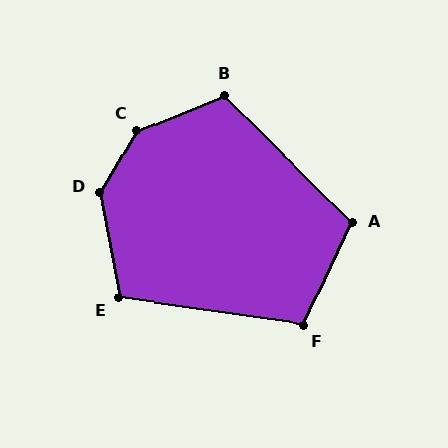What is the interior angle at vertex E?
Approximately 109 degrees (obtuse).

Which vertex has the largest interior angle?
C, at approximately 142 degrees.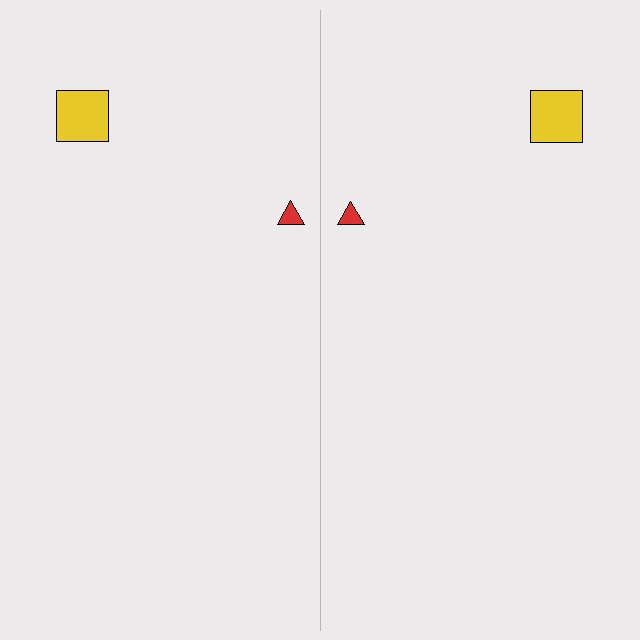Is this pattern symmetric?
Yes, this pattern has bilateral (reflection) symmetry.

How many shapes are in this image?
There are 4 shapes in this image.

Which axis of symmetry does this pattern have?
The pattern has a vertical axis of symmetry running through the center of the image.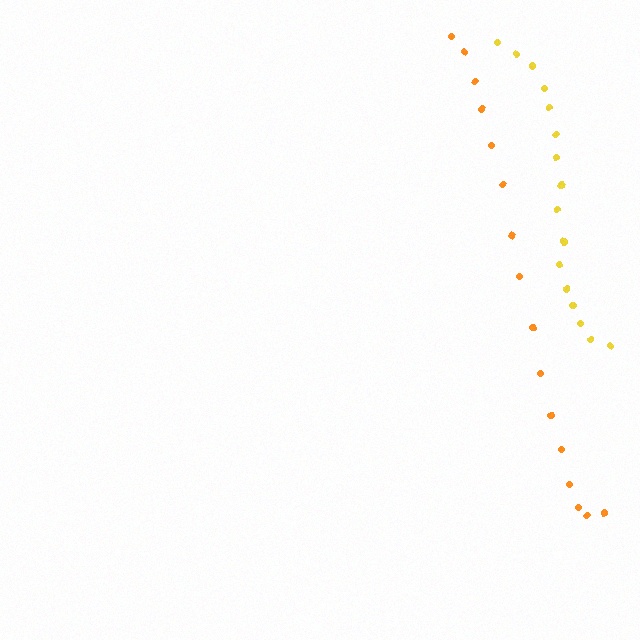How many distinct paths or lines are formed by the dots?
There are 2 distinct paths.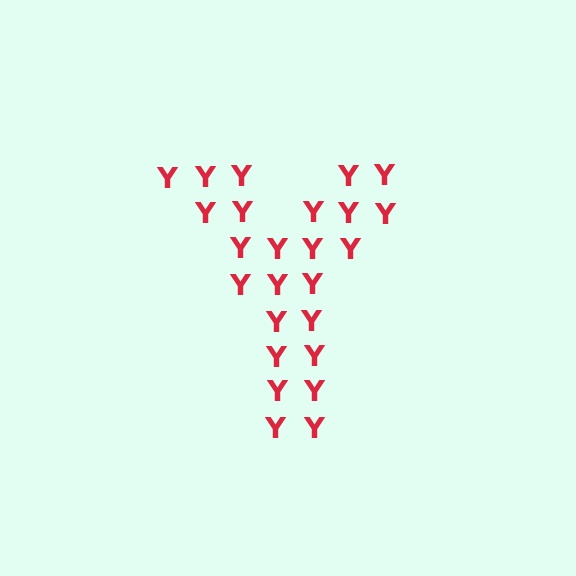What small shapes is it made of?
It is made of small letter Y's.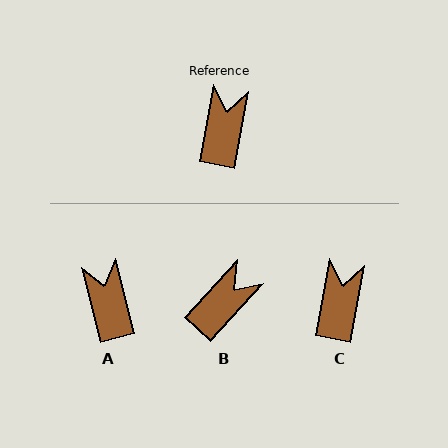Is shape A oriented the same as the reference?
No, it is off by about 25 degrees.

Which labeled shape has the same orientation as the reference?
C.